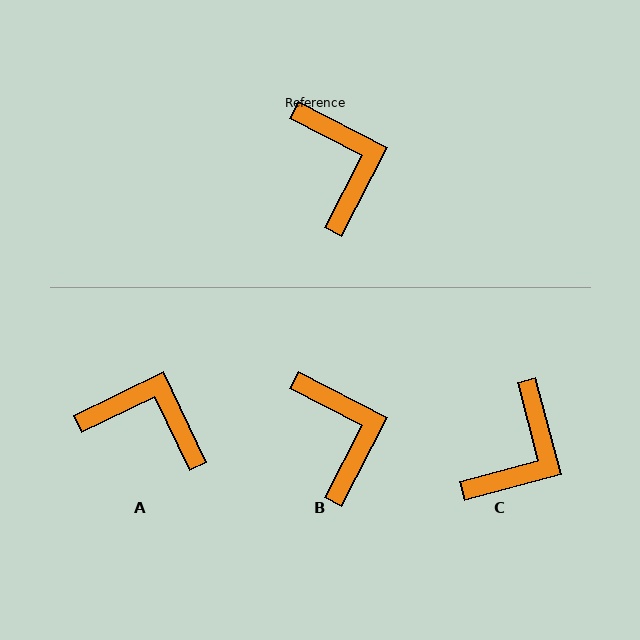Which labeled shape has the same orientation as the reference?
B.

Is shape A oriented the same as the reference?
No, it is off by about 53 degrees.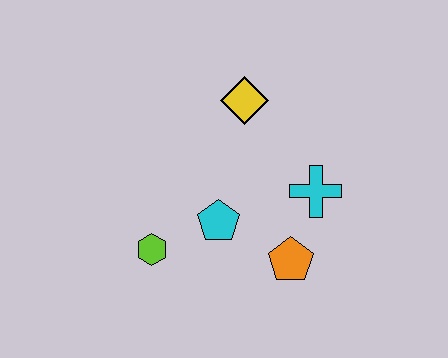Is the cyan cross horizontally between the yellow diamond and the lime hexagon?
No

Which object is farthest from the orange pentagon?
The yellow diamond is farthest from the orange pentagon.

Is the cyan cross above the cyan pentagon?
Yes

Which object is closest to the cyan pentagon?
The lime hexagon is closest to the cyan pentagon.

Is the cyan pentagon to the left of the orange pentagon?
Yes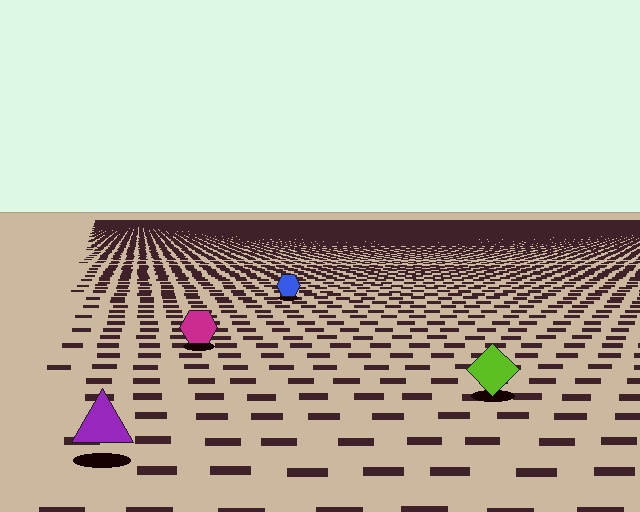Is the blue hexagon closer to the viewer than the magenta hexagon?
No. The magenta hexagon is closer — you can tell from the texture gradient: the ground texture is coarser near it.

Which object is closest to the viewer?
The purple triangle is closest. The texture marks near it are larger and more spread out.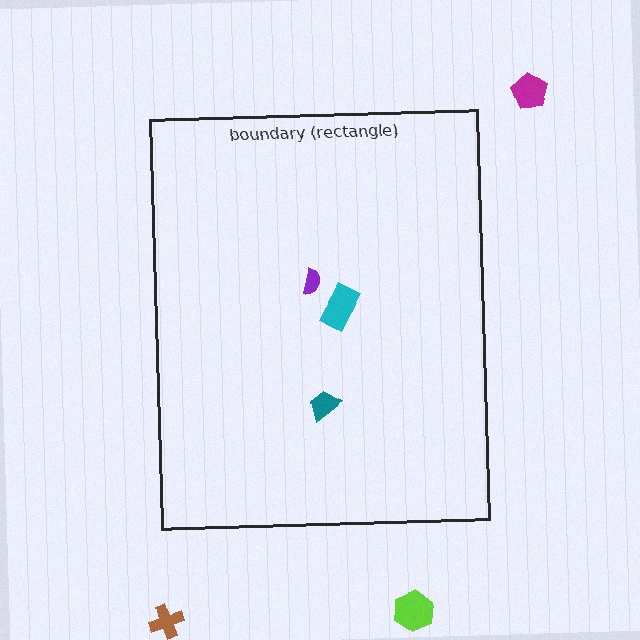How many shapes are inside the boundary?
3 inside, 3 outside.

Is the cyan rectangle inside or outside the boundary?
Inside.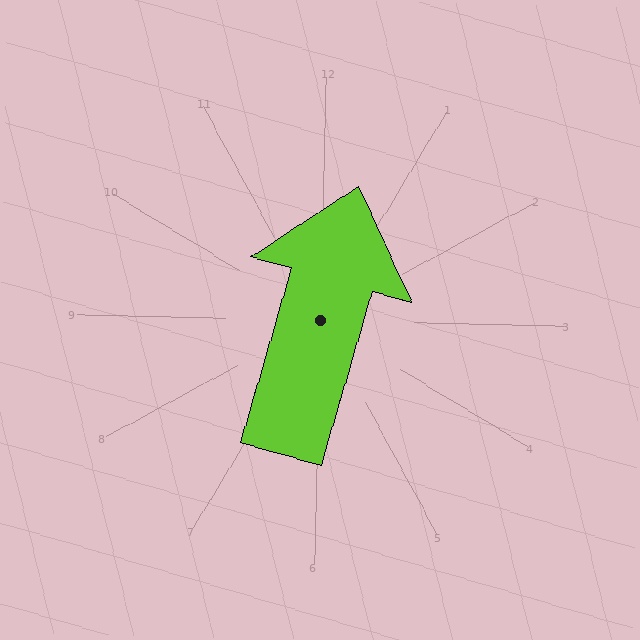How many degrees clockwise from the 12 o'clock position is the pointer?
Approximately 15 degrees.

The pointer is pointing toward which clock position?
Roughly 12 o'clock.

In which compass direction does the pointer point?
North.